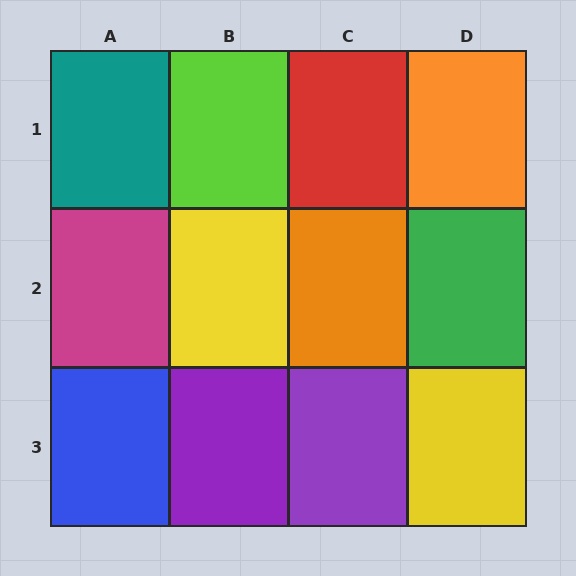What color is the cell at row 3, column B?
Purple.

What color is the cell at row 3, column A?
Blue.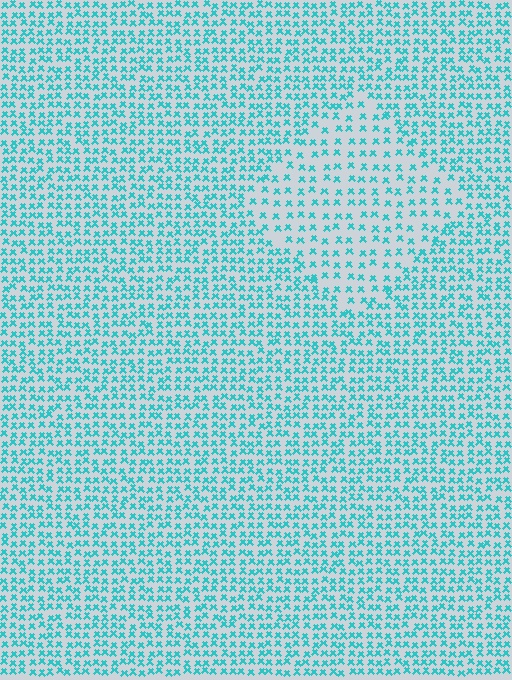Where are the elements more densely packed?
The elements are more densely packed outside the diamond boundary.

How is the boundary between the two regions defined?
The boundary is defined by a change in element density (approximately 1.8x ratio). All elements are the same color, size, and shape.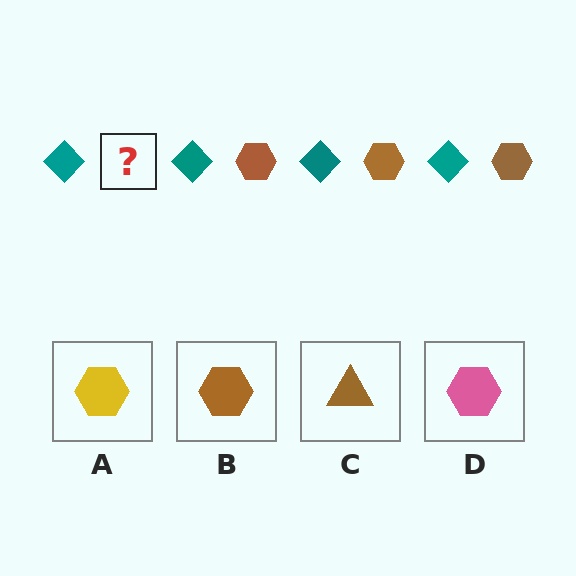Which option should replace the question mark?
Option B.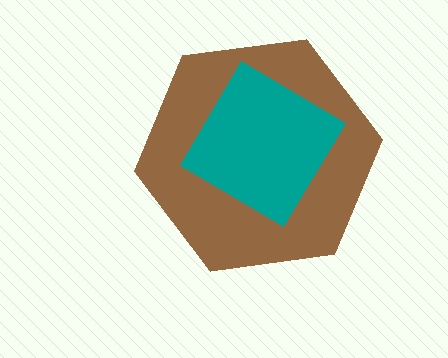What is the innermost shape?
The teal diamond.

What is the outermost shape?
The brown hexagon.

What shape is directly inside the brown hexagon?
The teal diamond.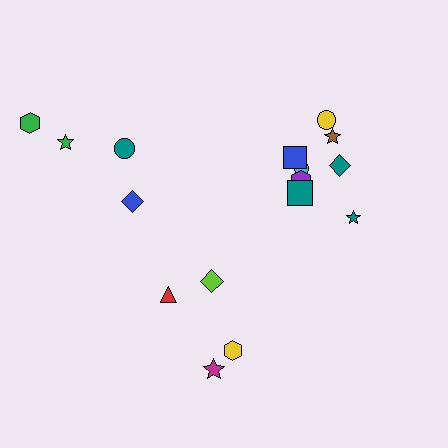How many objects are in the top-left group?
There are 4 objects.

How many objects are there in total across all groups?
There are 16 objects.